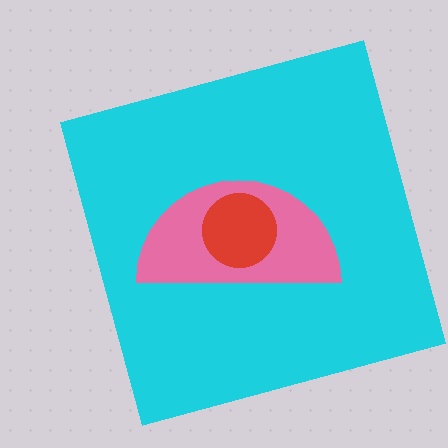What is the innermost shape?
The red circle.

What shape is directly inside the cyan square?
The pink semicircle.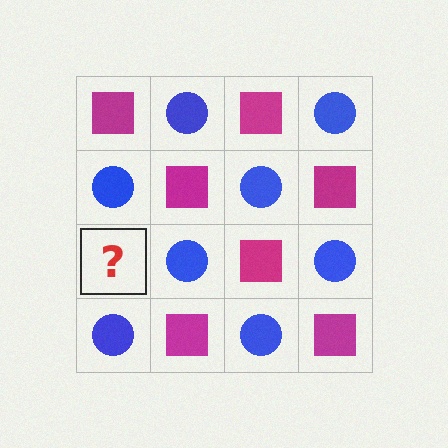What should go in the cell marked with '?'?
The missing cell should contain a magenta square.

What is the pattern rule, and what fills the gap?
The rule is that it alternates magenta square and blue circle in a checkerboard pattern. The gap should be filled with a magenta square.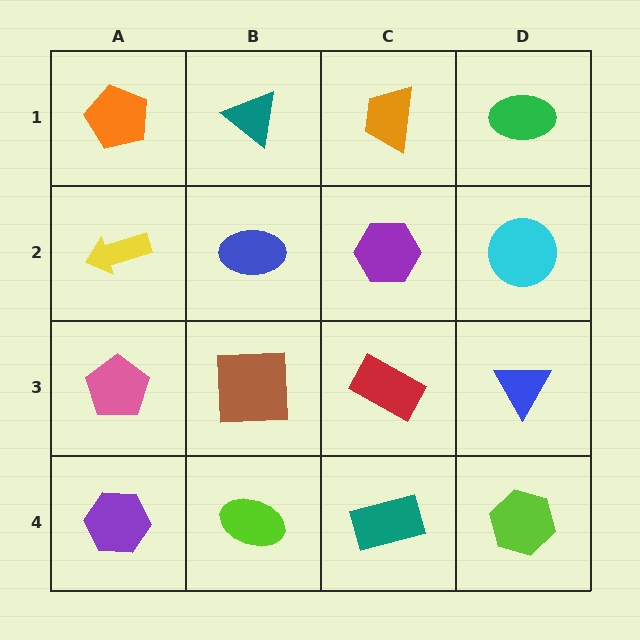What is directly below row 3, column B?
A lime ellipse.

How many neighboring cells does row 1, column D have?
2.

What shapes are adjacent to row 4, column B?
A brown square (row 3, column B), a purple hexagon (row 4, column A), a teal rectangle (row 4, column C).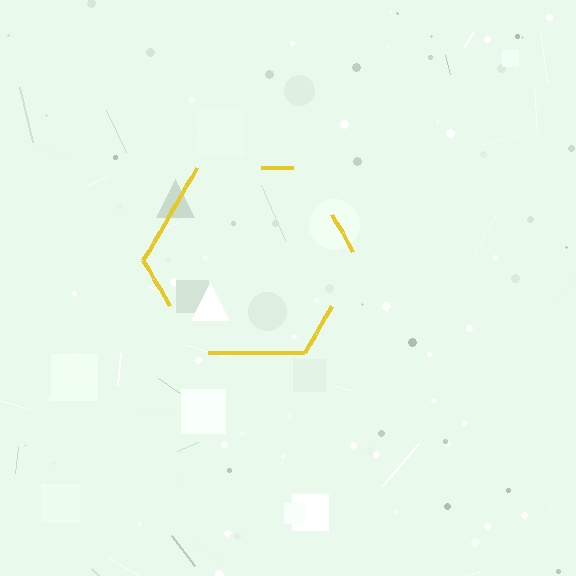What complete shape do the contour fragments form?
The contour fragments form a hexagon.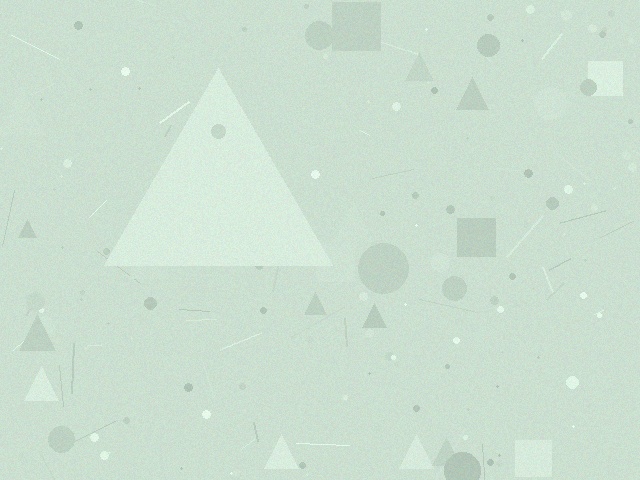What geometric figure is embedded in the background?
A triangle is embedded in the background.